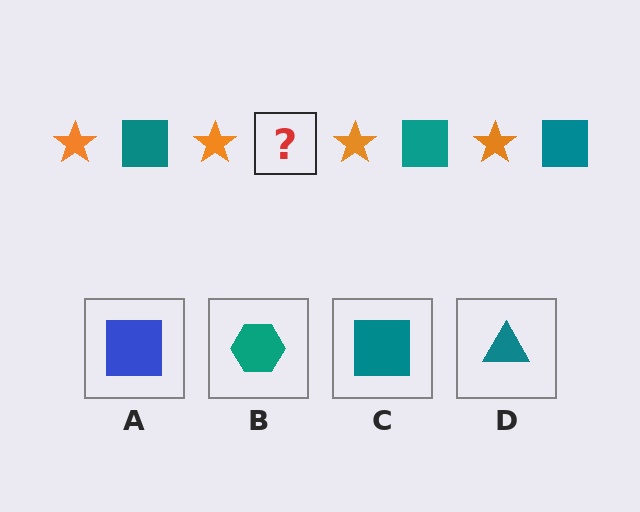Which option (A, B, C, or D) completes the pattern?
C.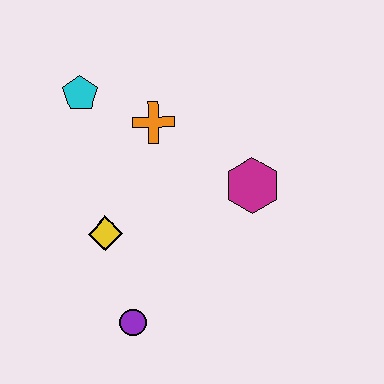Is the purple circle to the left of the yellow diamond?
No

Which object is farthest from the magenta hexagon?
The cyan pentagon is farthest from the magenta hexagon.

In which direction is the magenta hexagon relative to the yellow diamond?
The magenta hexagon is to the right of the yellow diamond.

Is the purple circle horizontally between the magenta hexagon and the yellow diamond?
Yes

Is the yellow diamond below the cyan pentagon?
Yes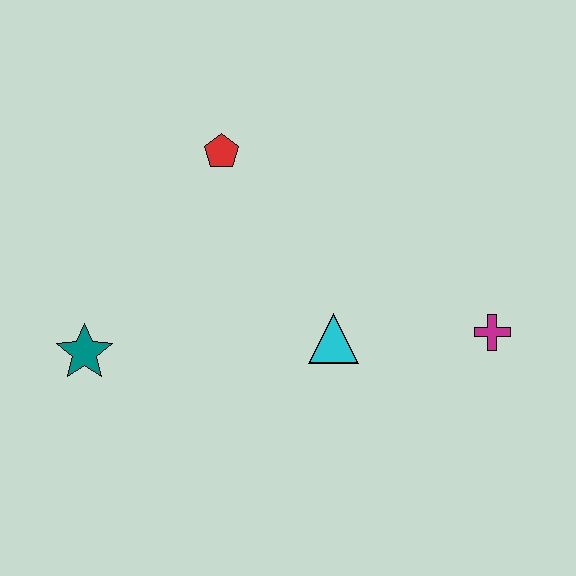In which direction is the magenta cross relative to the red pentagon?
The magenta cross is to the right of the red pentagon.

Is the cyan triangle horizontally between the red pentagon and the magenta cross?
Yes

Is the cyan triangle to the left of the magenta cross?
Yes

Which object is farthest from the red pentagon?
The magenta cross is farthest from the red pentagon.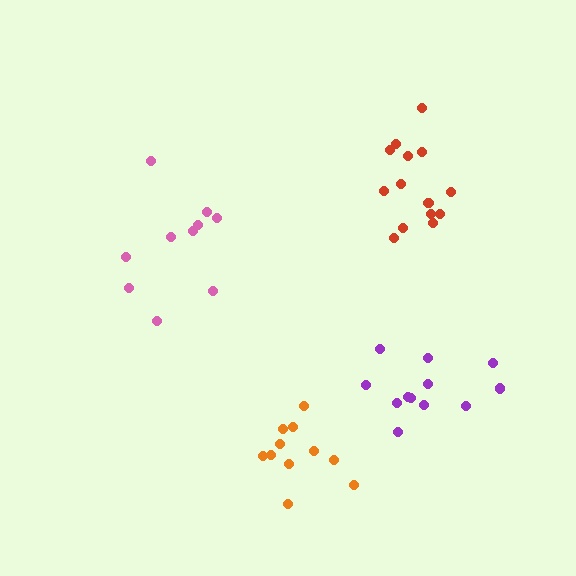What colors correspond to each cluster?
The clusters are colored: purple, pink, orange, red.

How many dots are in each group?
Group 1: 12 dots, Group 2: 10 dots, Group 3: 11 dots, Group 4: 14 dots (47 total).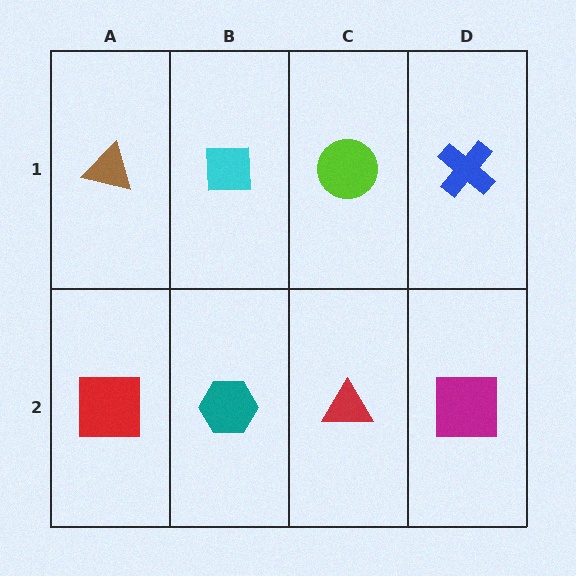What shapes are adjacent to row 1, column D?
A magenta square (row 2, column D), a lime circle (row 1, column C).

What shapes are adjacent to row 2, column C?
A lime circle (row 1, column C), a teal hexagon (row 2, column B), a magenta square (row 2, column D).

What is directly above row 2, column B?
A cyan square.